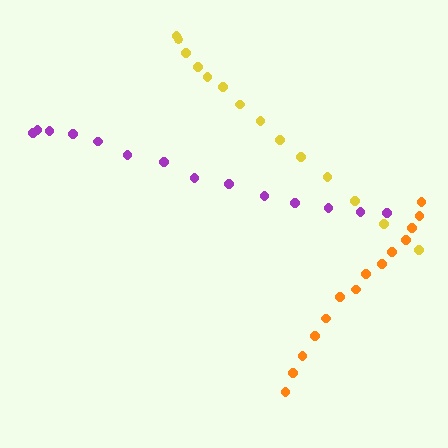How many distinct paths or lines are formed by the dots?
There are 3 distinct paths.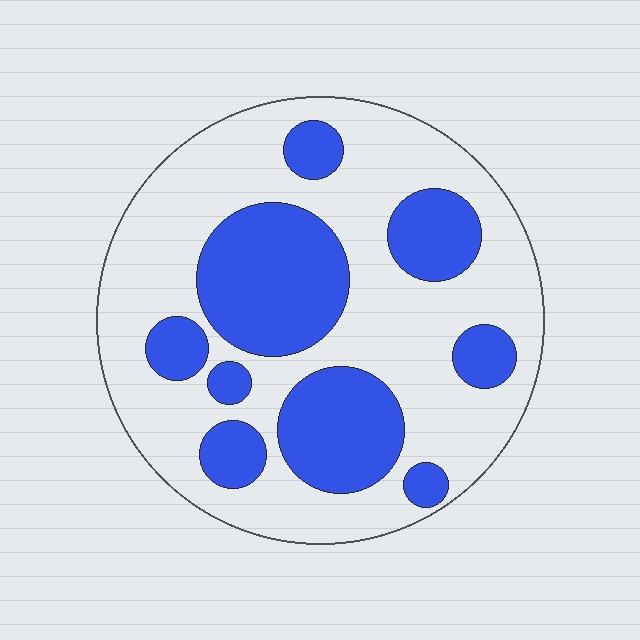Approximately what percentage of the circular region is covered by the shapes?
Approximately 35%.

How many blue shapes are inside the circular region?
9.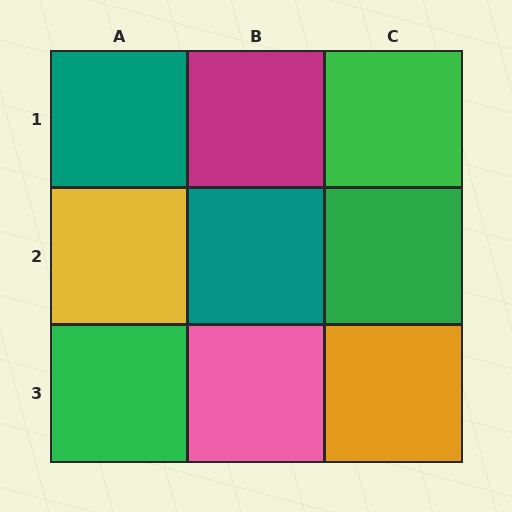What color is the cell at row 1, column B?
Magenta.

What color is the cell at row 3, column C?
Orange.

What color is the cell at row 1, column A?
Teal.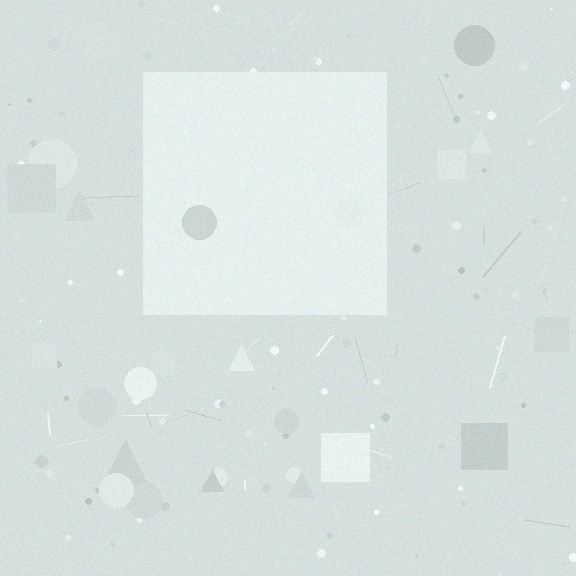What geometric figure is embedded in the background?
A square is embedded in the background.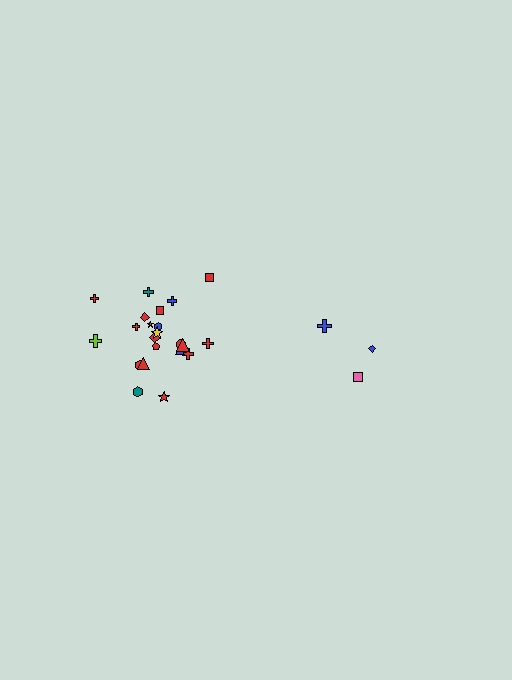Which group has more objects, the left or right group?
The left group.